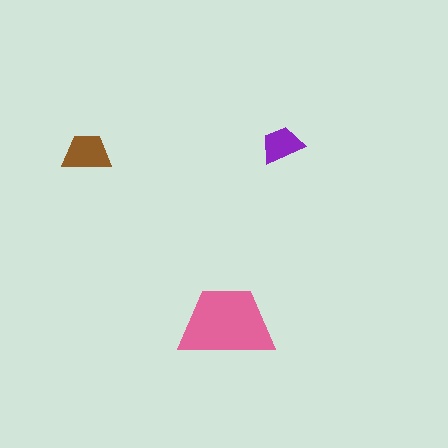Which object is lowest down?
The pink trapezoid is bottommost.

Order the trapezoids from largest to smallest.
the pink one, the brown one, the purple one.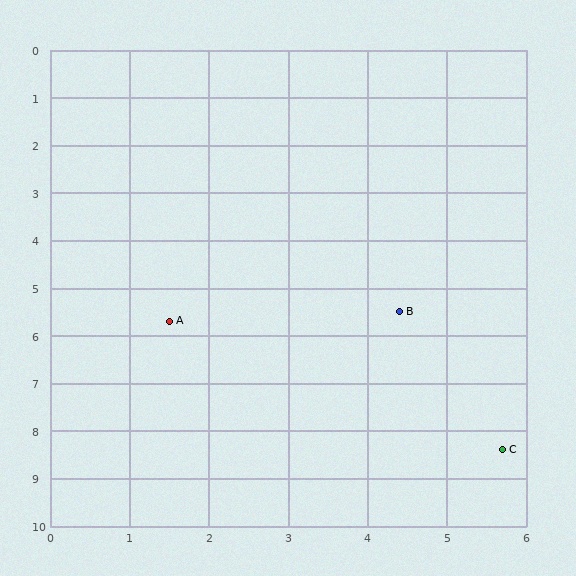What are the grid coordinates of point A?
Point A is at approximately (1.5, 5.7).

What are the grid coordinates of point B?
Point B is at approximately (4.4, 5.5).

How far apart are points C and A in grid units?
Points C and A are about 5.0 grid units apart.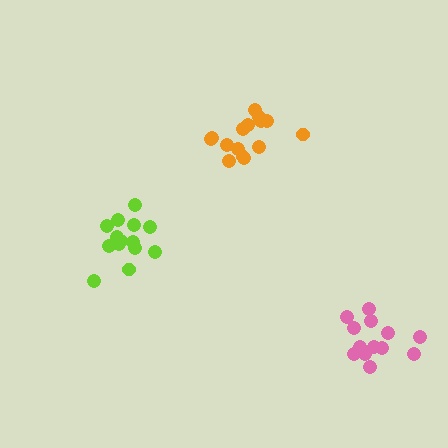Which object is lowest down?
The pink cluster is bottommost.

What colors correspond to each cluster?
The clusters are colored: orange, lime, pink.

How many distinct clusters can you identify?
There are 3 distinct clusters.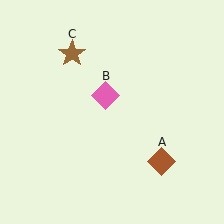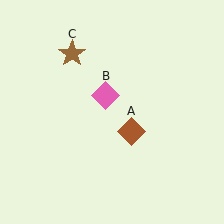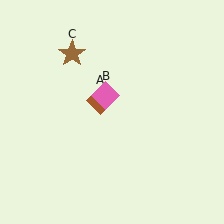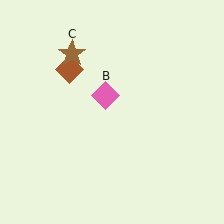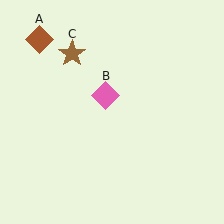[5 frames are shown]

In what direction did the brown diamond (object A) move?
The brown diamond (object A) moved up and to the left.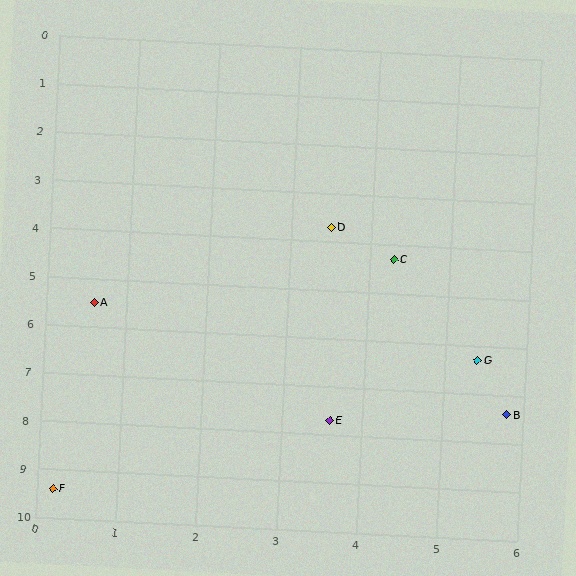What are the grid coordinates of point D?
Point D is at approximately (3.5, 3.7).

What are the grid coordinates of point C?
Point C is at approximately (4.3, 4.3).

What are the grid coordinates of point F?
Point F is at approximately (0.2, 9.4).